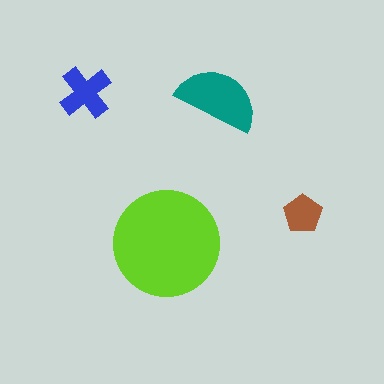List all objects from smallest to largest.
The brown pentagon, the blue cross, the teal semicircle, the lime circle.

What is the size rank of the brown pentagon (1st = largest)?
4th.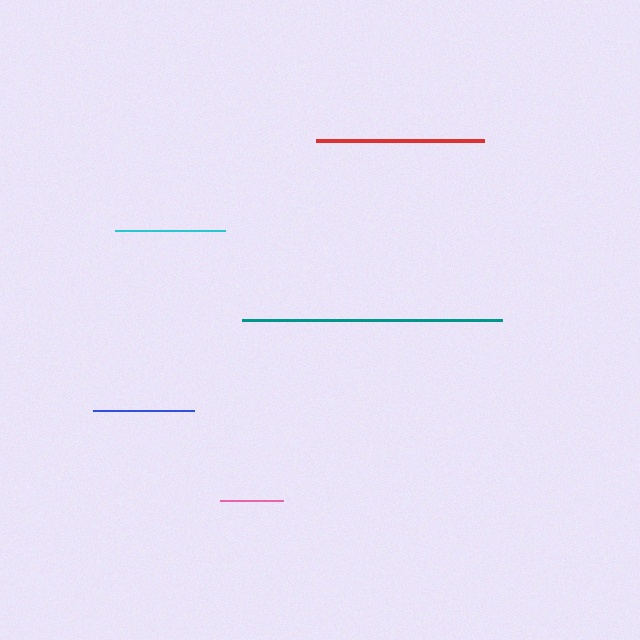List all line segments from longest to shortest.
From longest to shortest: teal, red, cyan, blue, pink.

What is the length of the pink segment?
The pink segment is approximately 63 pixels long.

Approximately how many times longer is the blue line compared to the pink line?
The blue line is approximately 1.6 times the length of the pink line.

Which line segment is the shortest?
The pink line is the shortest at approximately 63 pixels.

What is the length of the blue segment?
The blue segment is approximately 101 pixels long.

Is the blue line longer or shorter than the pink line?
The blue line is longer than the pink line.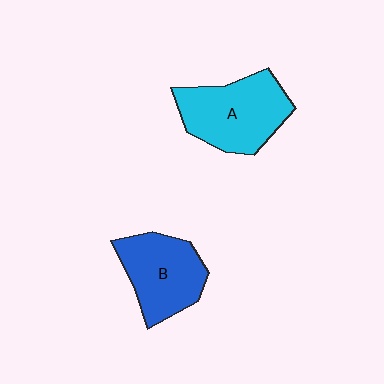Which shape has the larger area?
Shape A (cyan).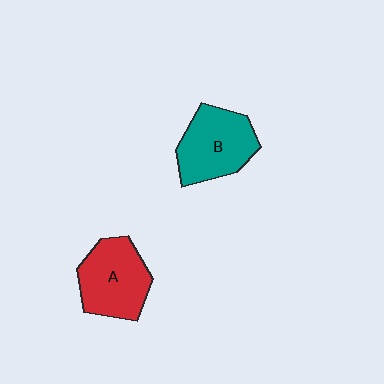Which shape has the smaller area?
Shape B (teal).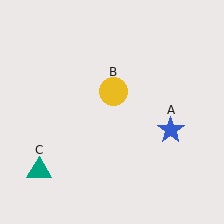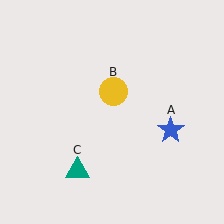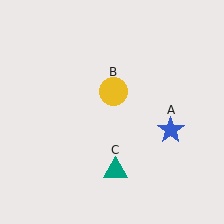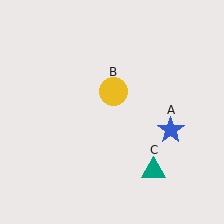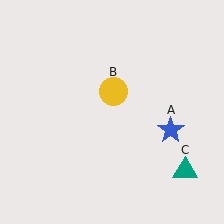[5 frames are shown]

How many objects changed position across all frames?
1 object changed position: teal triangle (object C).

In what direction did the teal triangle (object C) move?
The teal triangle (object C) moved right.